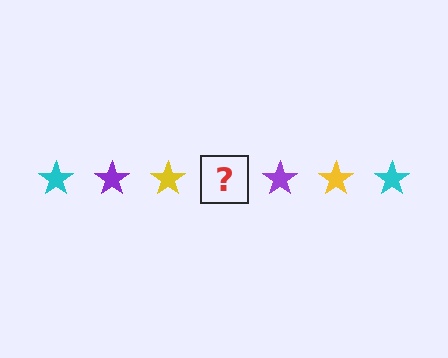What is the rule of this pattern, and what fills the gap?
The rule is that the pattern cycles through cyan, purple, yellow stars. The gap should be filled with a cyan star.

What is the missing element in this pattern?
The missing element is a cyan star.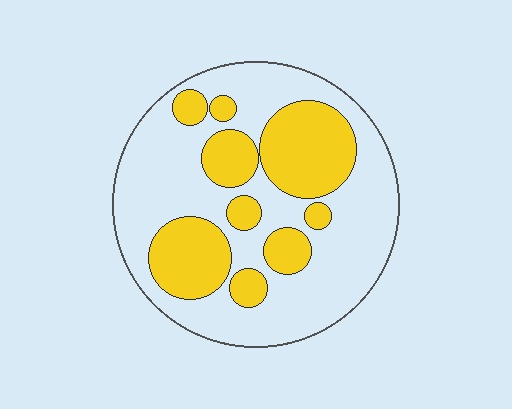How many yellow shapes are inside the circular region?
9.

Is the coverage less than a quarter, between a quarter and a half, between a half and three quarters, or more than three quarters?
Between a quarter and a half.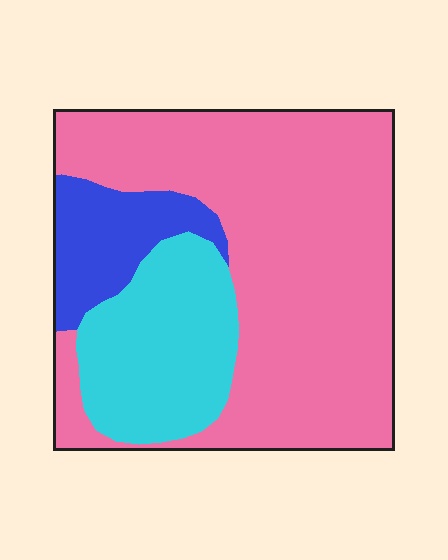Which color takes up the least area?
Blue, at roughly 10%.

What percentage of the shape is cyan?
Cyan takes up about one fifth (1/5) of the shape.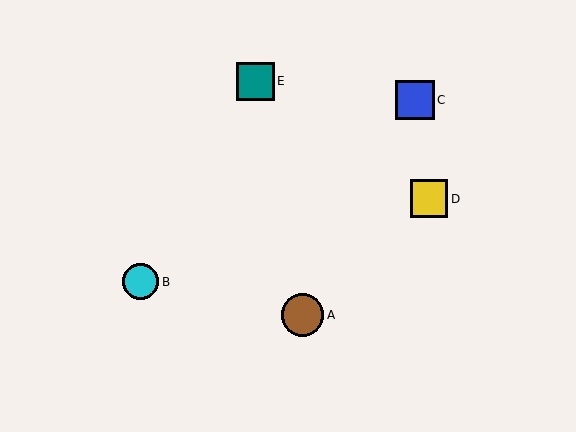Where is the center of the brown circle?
The center of the brown circle is at (303, 315).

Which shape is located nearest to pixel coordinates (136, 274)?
The cyan circle (labeled B) at (141, 282) is nearest to that location.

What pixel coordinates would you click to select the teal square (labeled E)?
Click at (256, 82) to select the teal square E.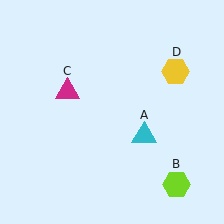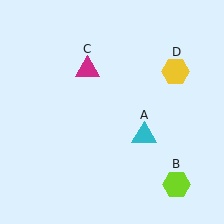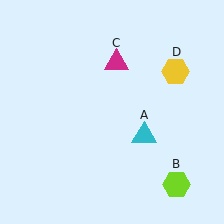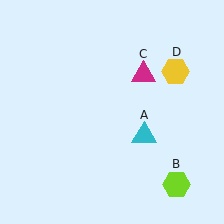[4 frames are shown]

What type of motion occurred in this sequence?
The magenta triangle (object C) rotated clockwise around the center of the scene.